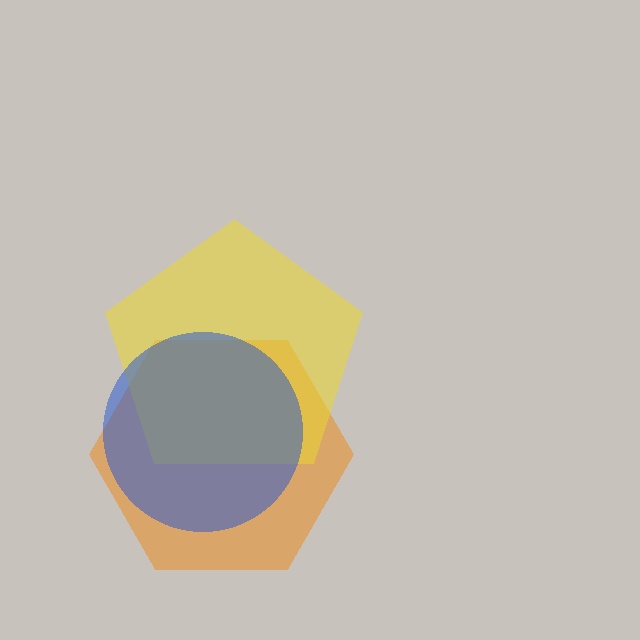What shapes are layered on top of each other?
The layered shapes are: an orange hexagon, a yellow pentagon, a blue circle.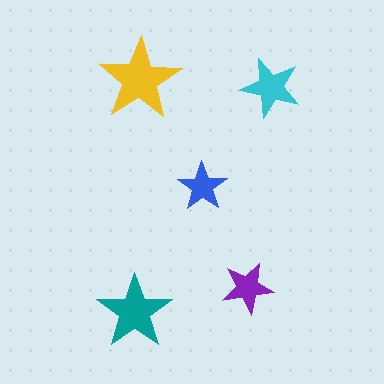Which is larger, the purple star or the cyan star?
The cyan one.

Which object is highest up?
The yellow star is topmost.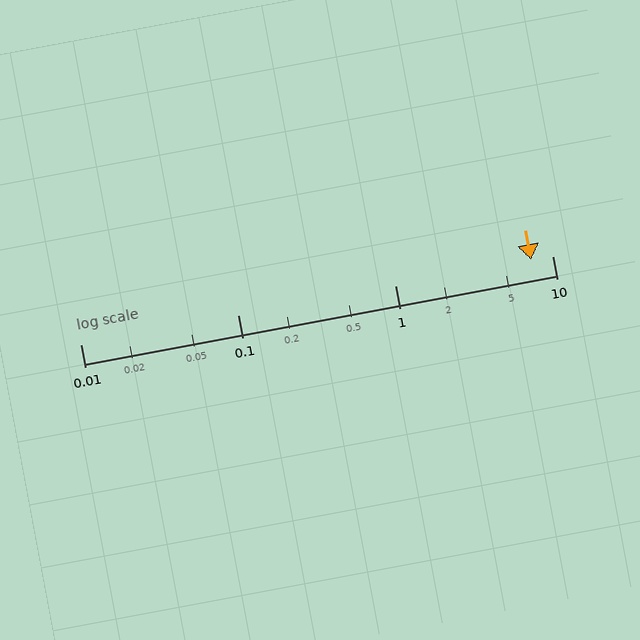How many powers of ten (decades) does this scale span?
The scale spans 3 decades, from 0.01 to 10.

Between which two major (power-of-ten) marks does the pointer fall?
The pointer is between 1 and 10.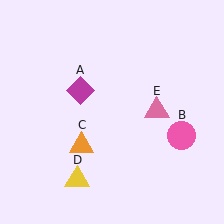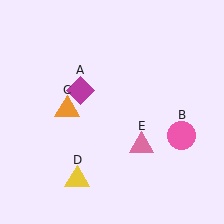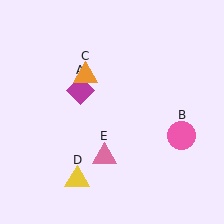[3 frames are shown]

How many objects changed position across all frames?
2 objects changed position: orange triangle (object C), pink triangle (object E).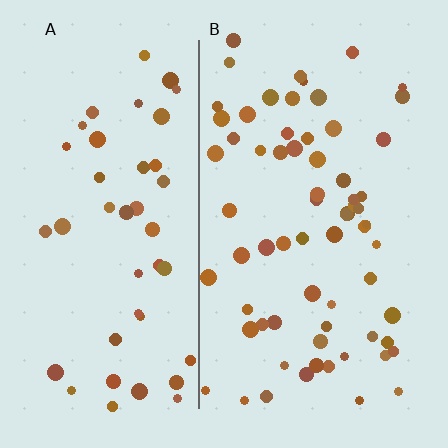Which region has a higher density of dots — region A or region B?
B (the right).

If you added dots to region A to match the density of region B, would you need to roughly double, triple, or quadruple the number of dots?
Approximately double.